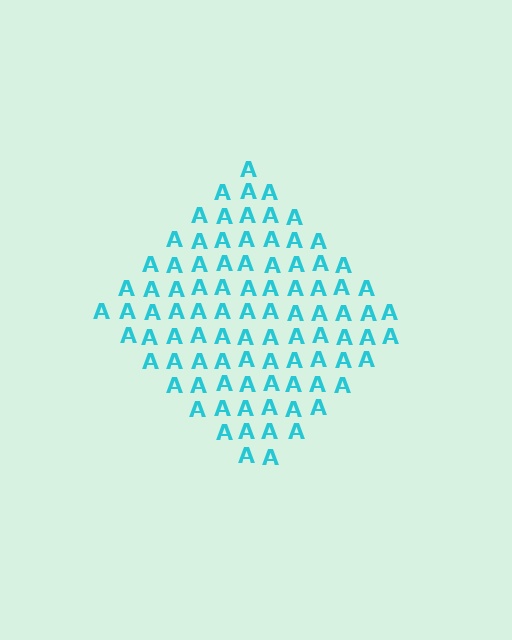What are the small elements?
The small elements are letter A's.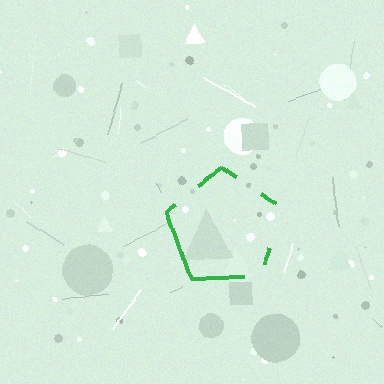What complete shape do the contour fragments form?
The contour fragments form a pentagon.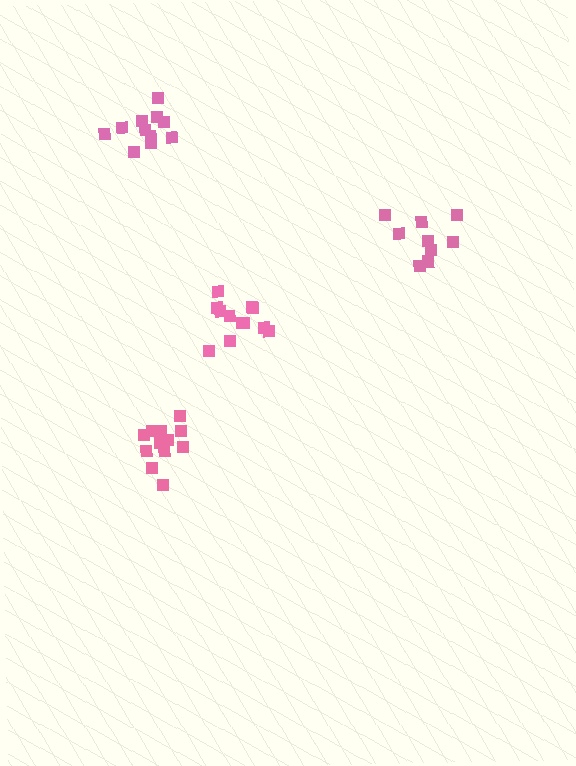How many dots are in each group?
Group 1: 10 dots, Group 2: 11 dots, Group 3: 12 dots, Group 4: 12 dots (45 total).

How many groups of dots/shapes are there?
There are 4 groups.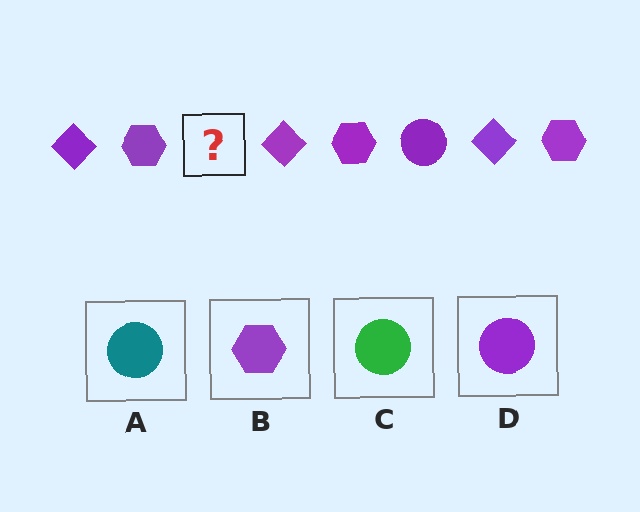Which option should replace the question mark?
Option D.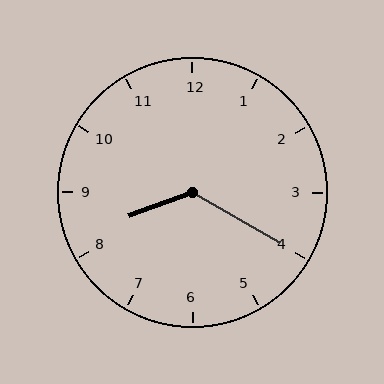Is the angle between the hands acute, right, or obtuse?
It is obtuse.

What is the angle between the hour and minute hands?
Approximately 130 degrees.